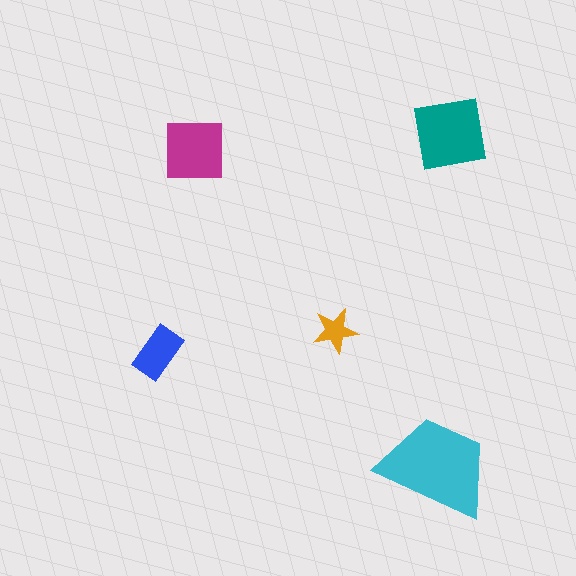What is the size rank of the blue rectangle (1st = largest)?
4th.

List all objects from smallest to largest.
The orange star, the blue rectangle, the magenta square, the teal square, the cyan trapezoid.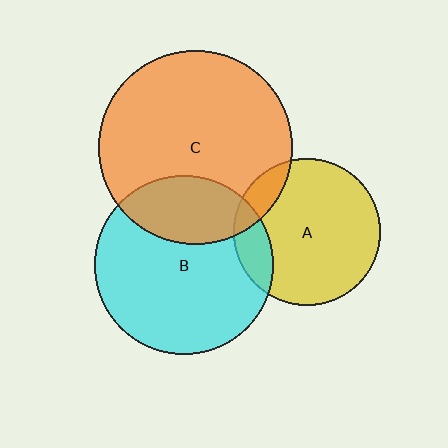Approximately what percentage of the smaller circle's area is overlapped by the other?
Approximately 25%.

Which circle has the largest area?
Circle C (orange).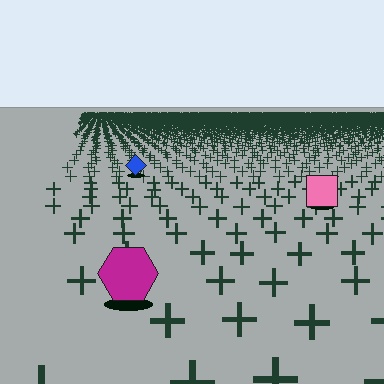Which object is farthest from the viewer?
The blue diamond is farthest from the viewer. It appears smaller and the ground texture around it is denser.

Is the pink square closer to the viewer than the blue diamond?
Yes. The pink square is closer — you can tell from the texture gradient: the ground texture is coarser near it.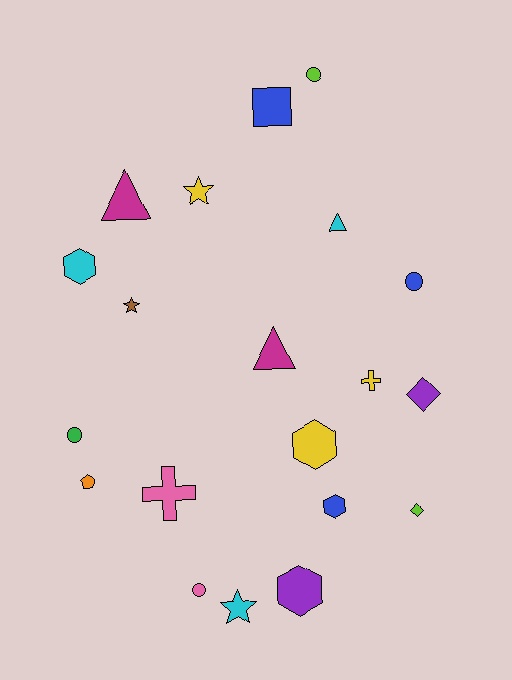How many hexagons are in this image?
There are 4 hexagons.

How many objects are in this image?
There are 20 objects.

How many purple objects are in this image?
There are 2 purple objects.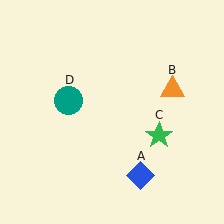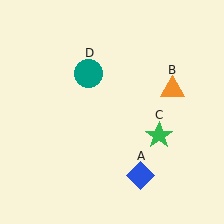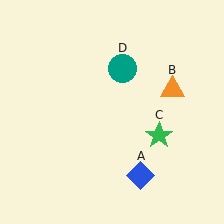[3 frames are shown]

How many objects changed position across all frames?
1 object changed position: teal circle (object D).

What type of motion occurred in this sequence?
The teal circle (object D) rotated clockwise around the center of the scene.